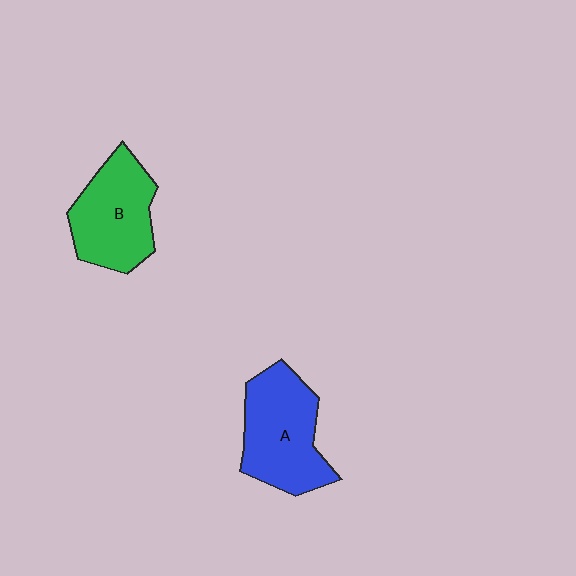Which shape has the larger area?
Shape A (blue).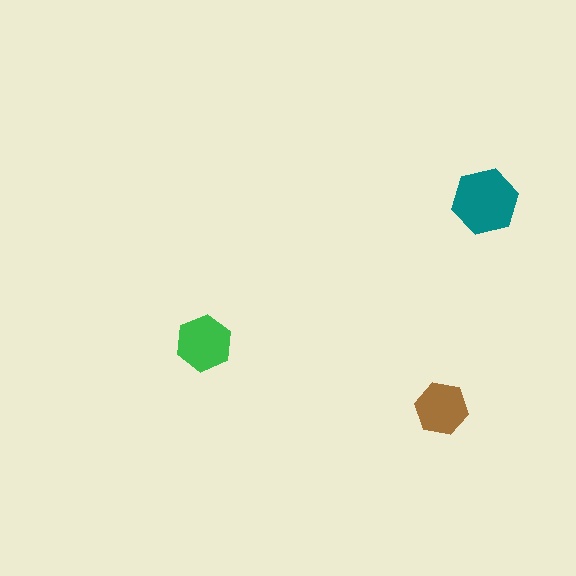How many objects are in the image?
There are 3 objects in the image.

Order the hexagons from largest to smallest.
the teal one, the green one, the brown one.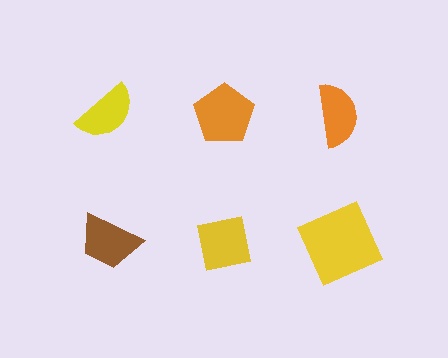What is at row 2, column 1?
A brown trapezoid.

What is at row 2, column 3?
A yellow square.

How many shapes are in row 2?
3 shapes.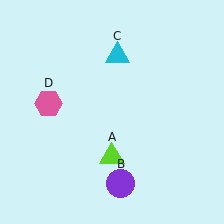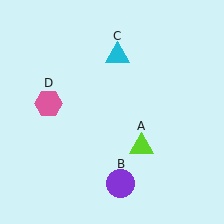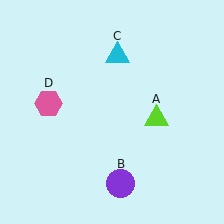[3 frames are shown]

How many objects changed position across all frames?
1 object changed position: lime triangle (object A).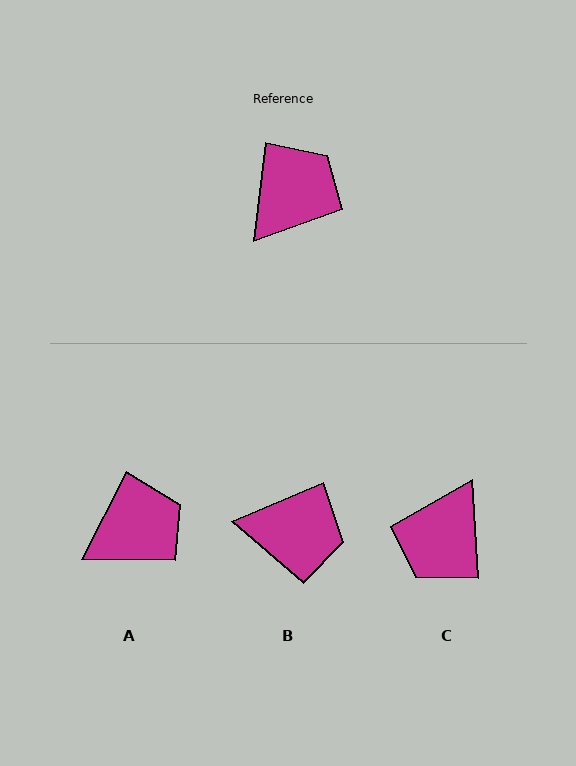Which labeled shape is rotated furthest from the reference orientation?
C, about 170 degrees away.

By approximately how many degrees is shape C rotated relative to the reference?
Approximately 170 degrees clockwise.